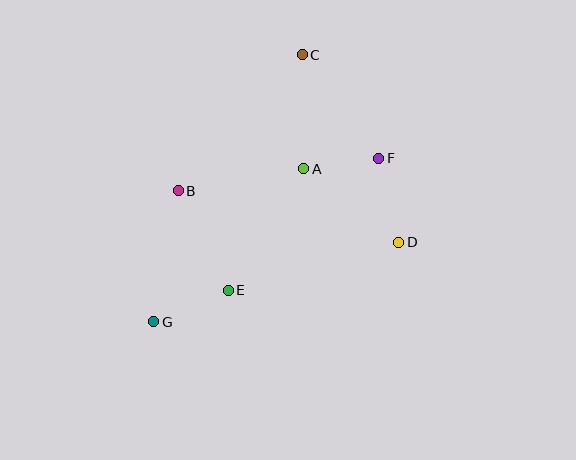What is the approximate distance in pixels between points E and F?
The distance between E and F is approximately 200 pixels.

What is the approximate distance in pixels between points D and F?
The distance between D and F is approximately 86 pixels.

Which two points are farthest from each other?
Points C and G are farthest from each other.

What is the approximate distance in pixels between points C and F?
The distance between C and F is approximately 128 pixels.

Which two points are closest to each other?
Points A and F are closest to each other.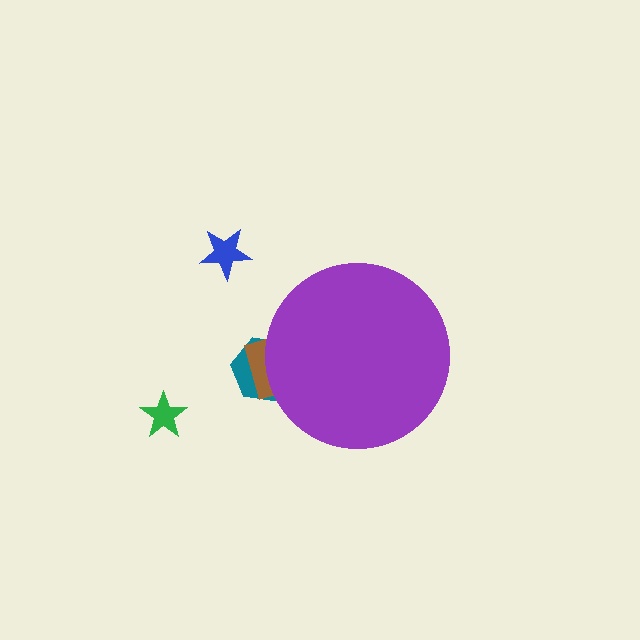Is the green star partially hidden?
No, the green star is fully visible.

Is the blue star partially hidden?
No, the blue star is fully visible.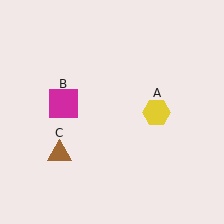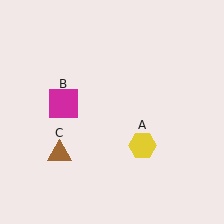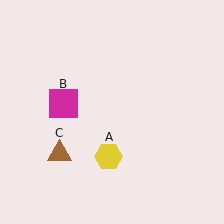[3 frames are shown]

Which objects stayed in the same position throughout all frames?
Magenta square (object B) and brown triangle (object C) remained stationary.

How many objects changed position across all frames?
1 object changed position: yellow hexagon (object A).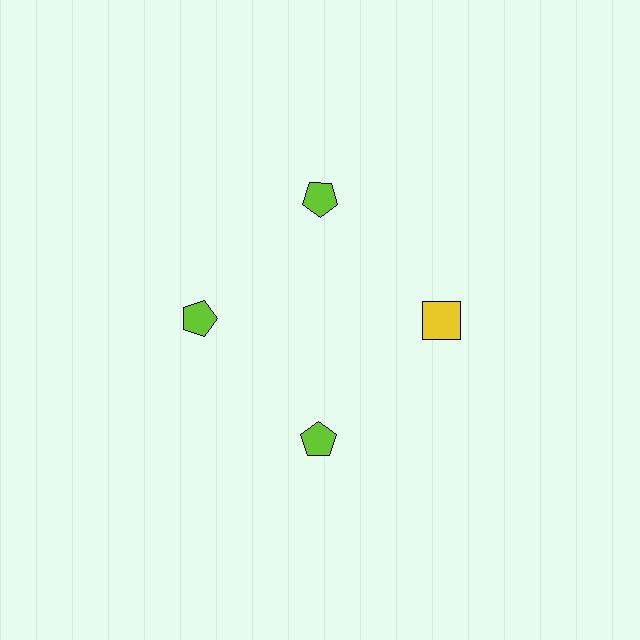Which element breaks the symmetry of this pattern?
The yellow square at roughly the 3 o'clock position breaks the symmetry. All other shapes are lime pentagons.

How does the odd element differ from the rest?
It differs in both color (yellow instead of lime) and shape (square instead of pentagon).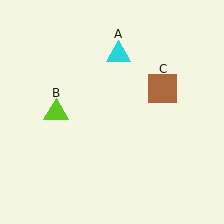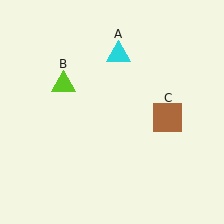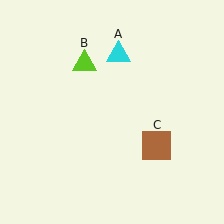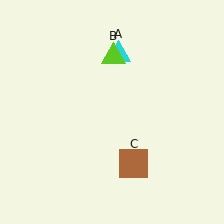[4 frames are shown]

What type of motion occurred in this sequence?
The lime triangle (object B), brown square (object C) rotated clockwise around the center of the scene.